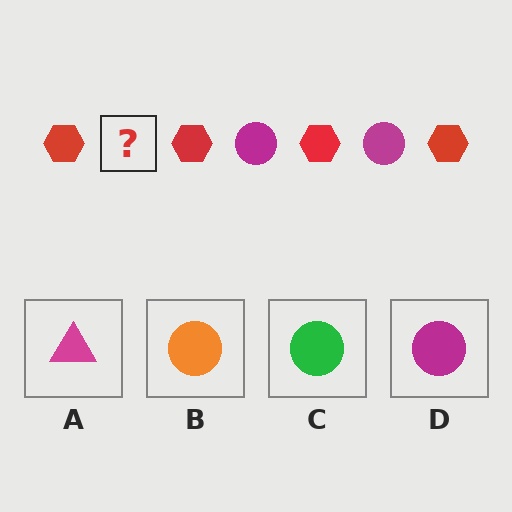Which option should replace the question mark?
Option D.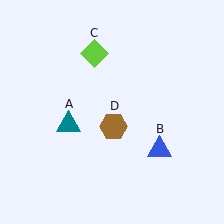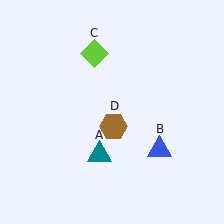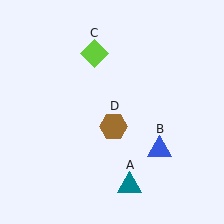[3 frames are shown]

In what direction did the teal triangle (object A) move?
The teal triangle (object A) moved down and to the right.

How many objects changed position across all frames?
1 object changed position: teal triangle (object A).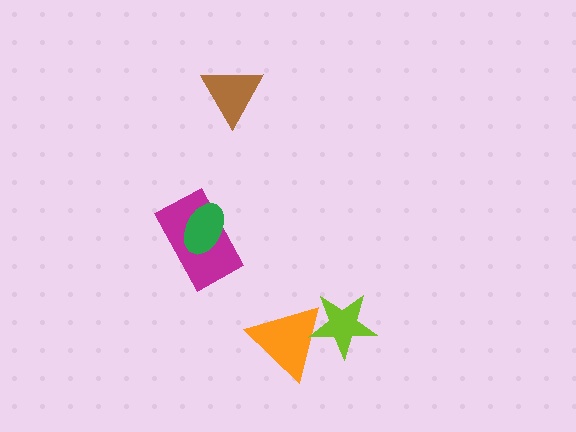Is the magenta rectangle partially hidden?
Yes, it is partially covered by another shape.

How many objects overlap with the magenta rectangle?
1 object overlaps with the magenta rectangle.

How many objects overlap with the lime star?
1 object overlaps with the lime star.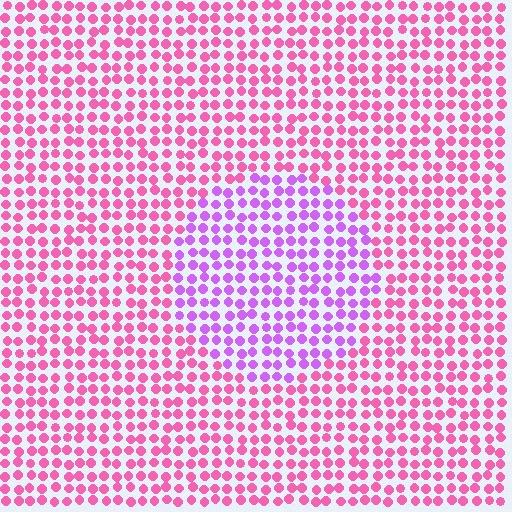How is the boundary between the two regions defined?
The boundary is defined purely by a slight shift in hue (about 42 degrees). Spacing, size, and orientation are identical on both sides.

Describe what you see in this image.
The image is filled with small pink elements in a uniform arrangement. A circle-shaped region is visible where the elements are tinted to a slightly different hue, forming a subtle color boundary.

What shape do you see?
I see a circle.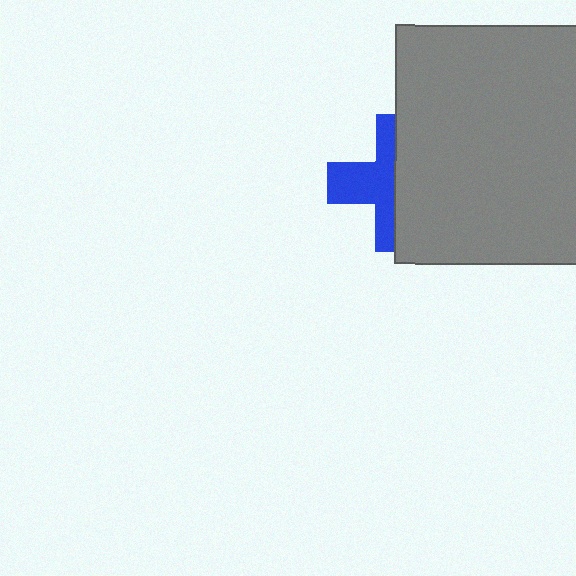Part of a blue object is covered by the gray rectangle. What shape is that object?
It is a cross.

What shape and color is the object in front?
The object in front is a gray rectangle.